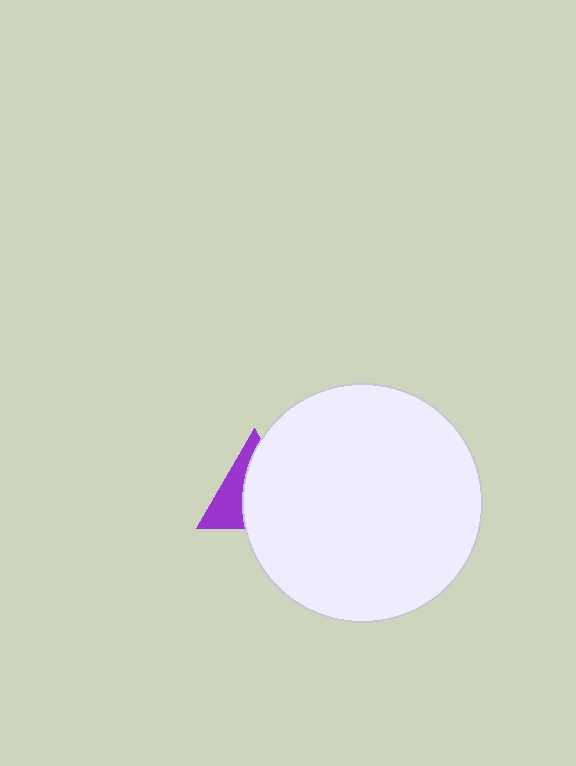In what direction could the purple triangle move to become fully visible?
The purple triangle could move left. That would shift it out from behind the white circle entirely.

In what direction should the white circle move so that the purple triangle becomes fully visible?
The white circle should move right. That is the shortest direction to clear the overlap and leave the purple triangle fully visible.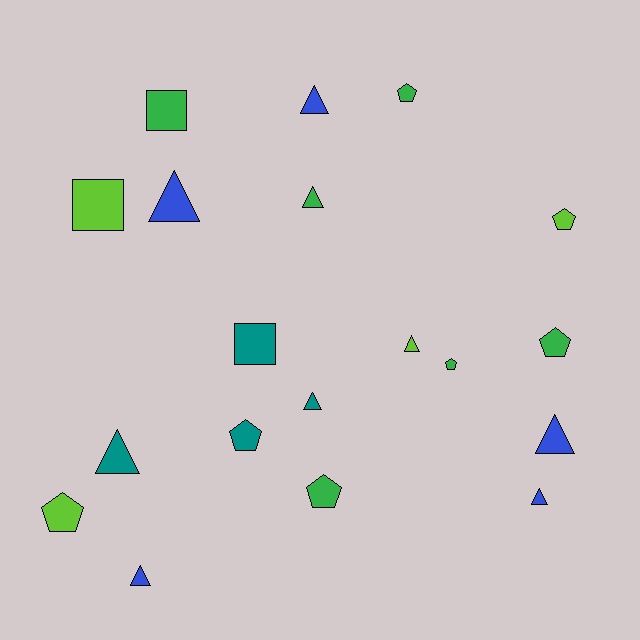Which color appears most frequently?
Green, with 6 objects.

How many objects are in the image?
There are 19 objects.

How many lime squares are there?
There is 1 lime square.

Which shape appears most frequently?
Triangle, with 9 objects.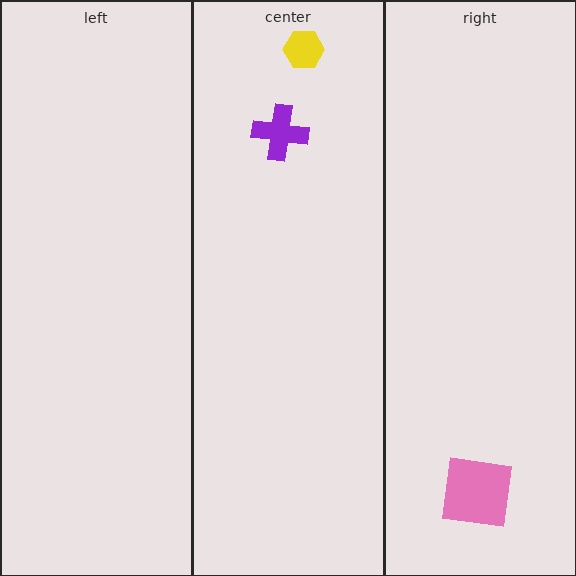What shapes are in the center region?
The purple cross, the yellow hexagon.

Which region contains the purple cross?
The center region.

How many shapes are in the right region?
1.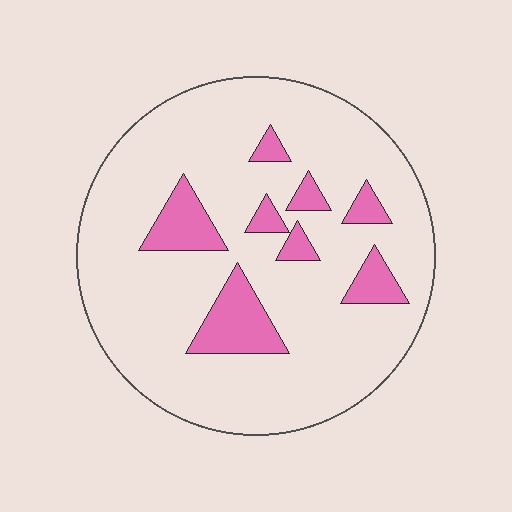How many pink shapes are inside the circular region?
8.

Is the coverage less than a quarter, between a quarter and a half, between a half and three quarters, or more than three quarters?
Less than a quarter.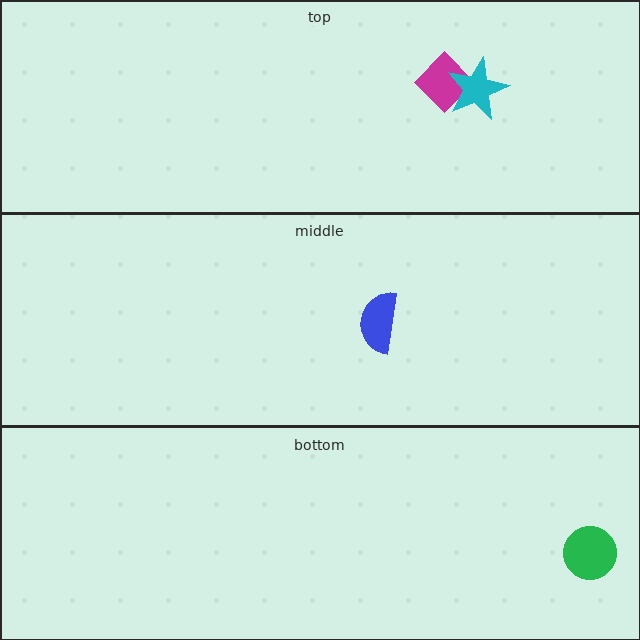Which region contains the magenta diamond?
The top region.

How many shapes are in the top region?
2.